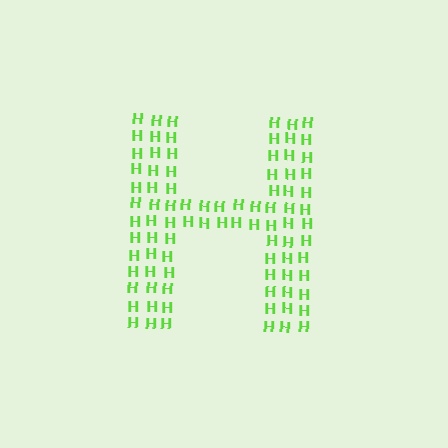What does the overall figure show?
The overall figure shows the letter H.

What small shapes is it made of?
It is made of small letter H's.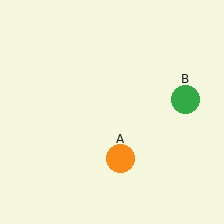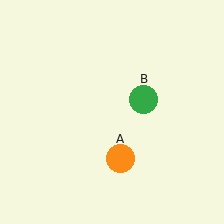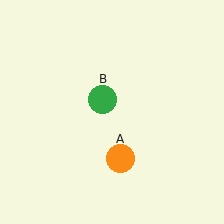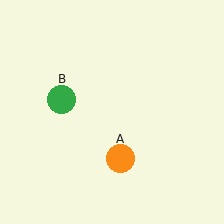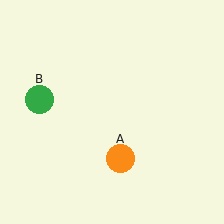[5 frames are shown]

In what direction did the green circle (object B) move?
The green circle (object B) moved left.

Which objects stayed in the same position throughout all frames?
Orange circle (object A) remained stationary.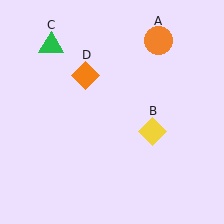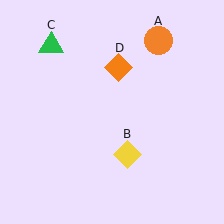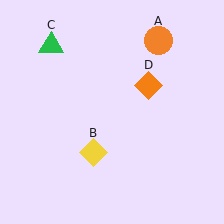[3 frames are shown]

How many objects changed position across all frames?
2 objects changed position: yellow diamond (object B), orange diamond (object D).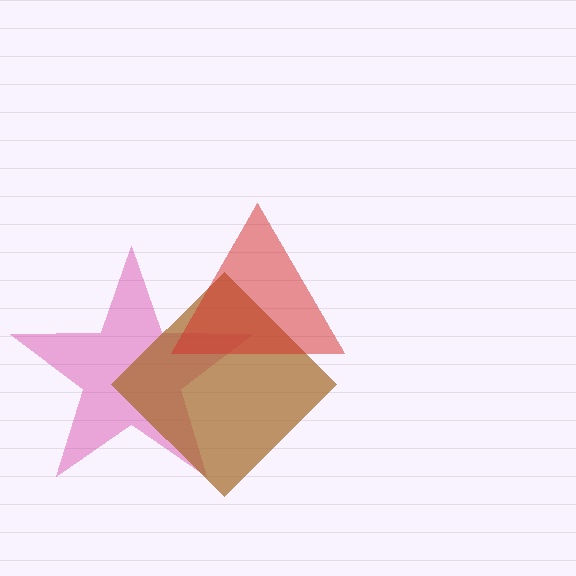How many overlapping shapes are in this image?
There are 3 overlapping shapes in the image.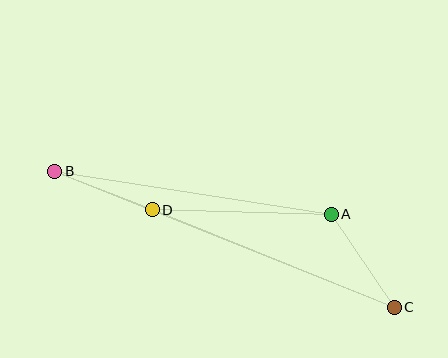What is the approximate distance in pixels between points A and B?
The distance between A and B is approximately 280 pixels.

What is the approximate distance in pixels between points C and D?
The distance between C and D is approximately 261 pixels.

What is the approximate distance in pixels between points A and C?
The distance between A and C is approximately 112 pixels.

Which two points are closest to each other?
Points B and D are closest to each other.